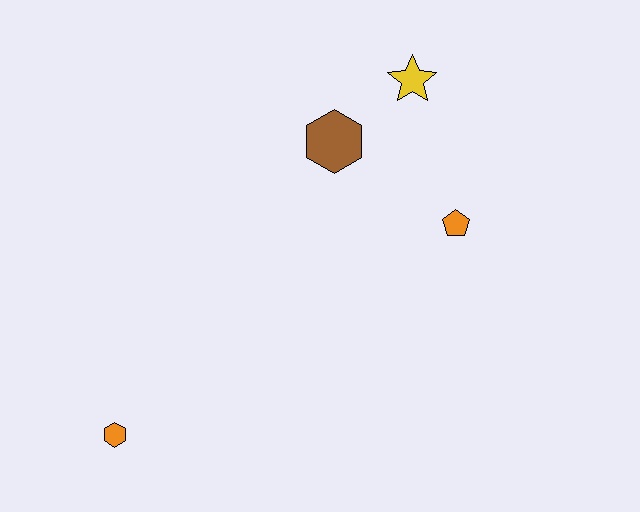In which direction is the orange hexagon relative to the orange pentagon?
The orange hexagon is to the left of the orange pentagon.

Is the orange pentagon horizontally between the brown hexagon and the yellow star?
No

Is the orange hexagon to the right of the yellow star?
No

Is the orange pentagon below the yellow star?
Yes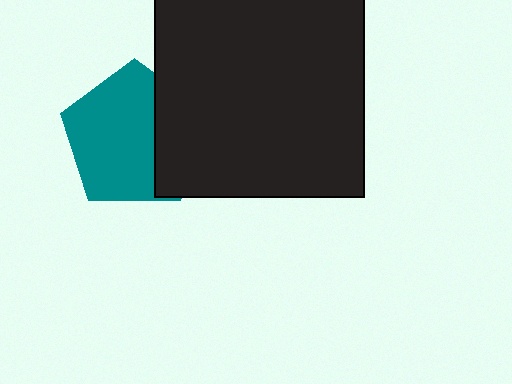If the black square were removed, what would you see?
You would see the complete teal pentagon.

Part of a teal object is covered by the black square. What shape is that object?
It is a pentagon.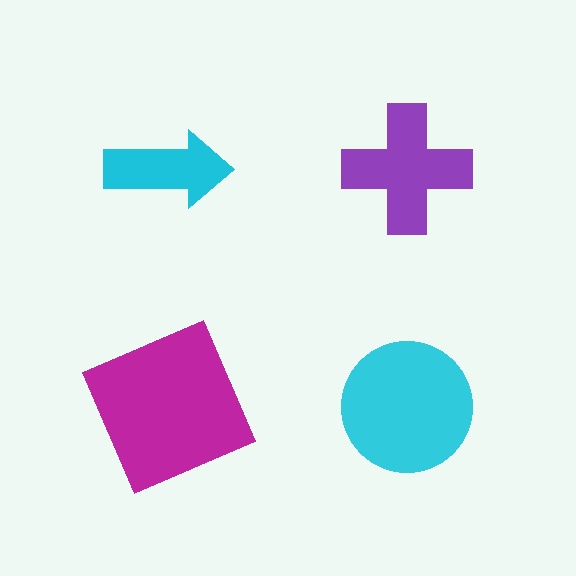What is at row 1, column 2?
A purple cross.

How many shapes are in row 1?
2 shapes.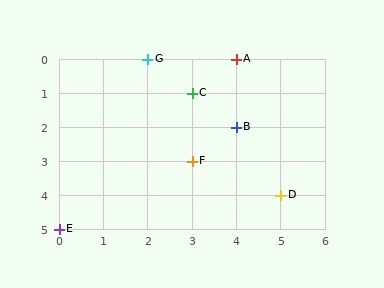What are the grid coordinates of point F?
Point F is at grid coordinates (3, 3).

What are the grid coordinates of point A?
Point A is at grid coordinates (4, 0).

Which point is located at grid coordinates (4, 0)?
Point A is at (4, 0).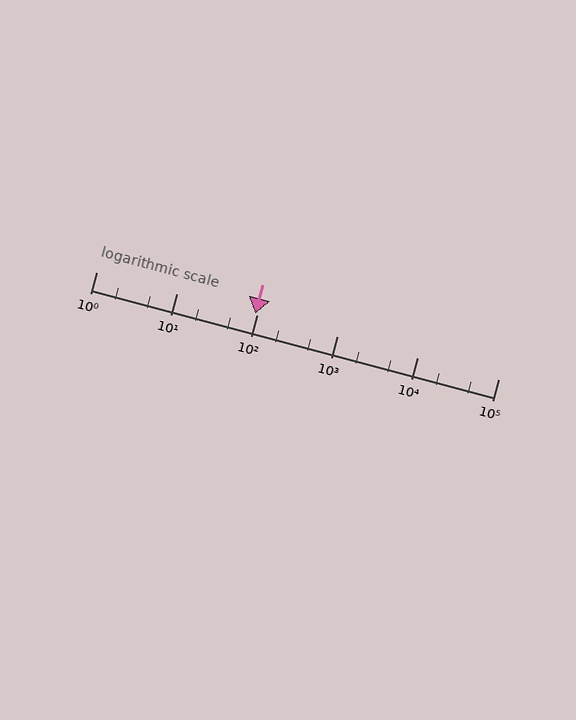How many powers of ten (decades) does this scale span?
The scale spans 5 decades, from 1 to 100000.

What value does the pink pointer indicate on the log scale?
The pointer indicates approximately 95.